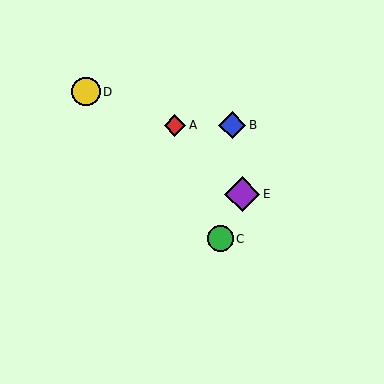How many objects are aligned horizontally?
2 objects (A, B) are aligned horizontally.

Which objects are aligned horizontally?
Objects A, B are aligned horizontally.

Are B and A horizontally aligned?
Yes, both are at y≈125.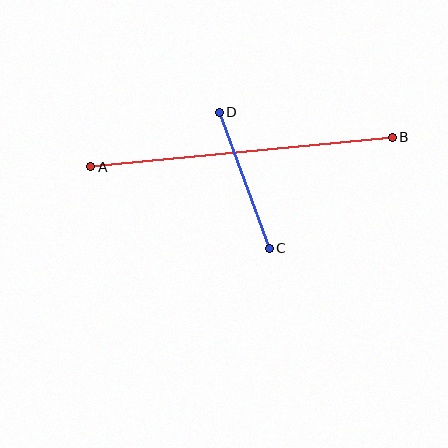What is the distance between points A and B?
The distance is approximately 303 pixels.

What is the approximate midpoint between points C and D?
The midpoint is at approximately (244, 180) pixels.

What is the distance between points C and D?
The distance is approximately 145 pixels.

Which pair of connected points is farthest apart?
Points A and B are farthest apart.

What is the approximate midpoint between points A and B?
The midpoint is at approximately (241, 152) pixels.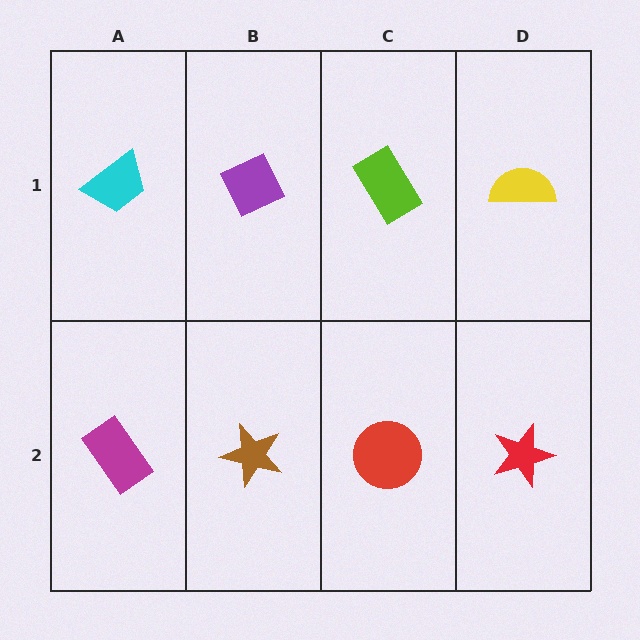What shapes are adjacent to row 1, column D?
A red star (row 2, column D), a lime rectangle (row 1, column C).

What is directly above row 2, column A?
A cyan trapezoid.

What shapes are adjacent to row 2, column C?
A lime rectangle (row 1, column C), a brown star (row 2, column B), a red star (row 2, column D).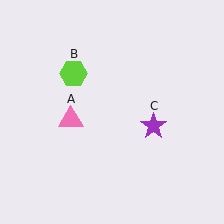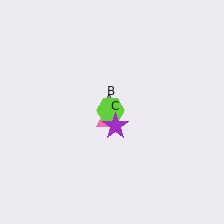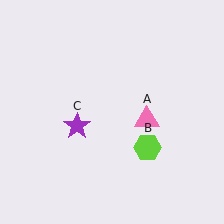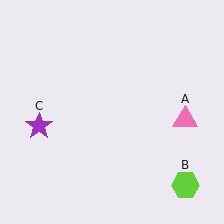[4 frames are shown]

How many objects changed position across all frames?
3 objects changed position: pink triangle (object A), lime hexagon (object B), purple star (object C).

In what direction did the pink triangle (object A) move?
The pink triangle (object A) moved right.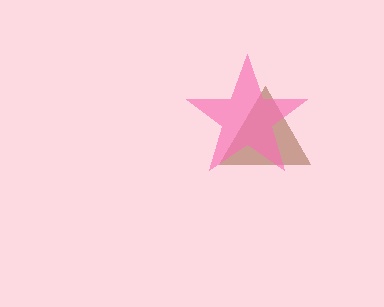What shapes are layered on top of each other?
The layered shapes are: a brown triangle, a pink star.